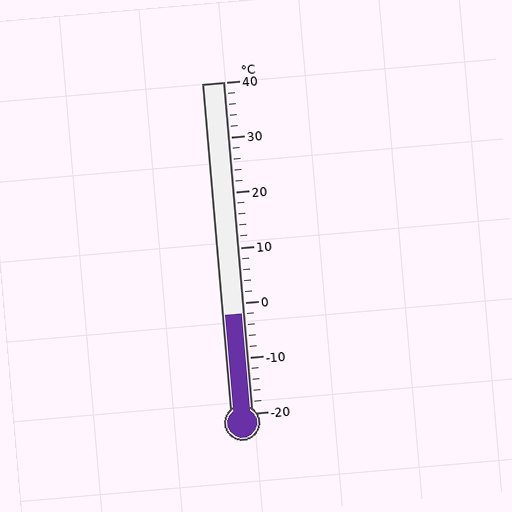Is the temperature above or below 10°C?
The temperature is below 10°C.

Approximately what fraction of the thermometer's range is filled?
The thermometer is filled to approximately 30% of its range.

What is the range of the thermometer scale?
The thermometer scale ranges from -20°C to 40°C.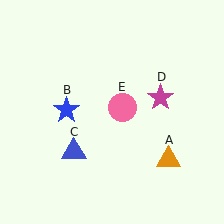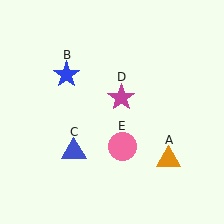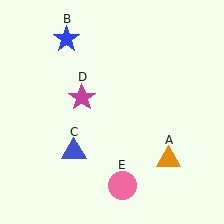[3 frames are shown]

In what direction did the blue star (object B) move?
The blue star (object B) moved up.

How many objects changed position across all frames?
3 objects changed position: blue star (object B), magenta star (object D), pink circle (object E).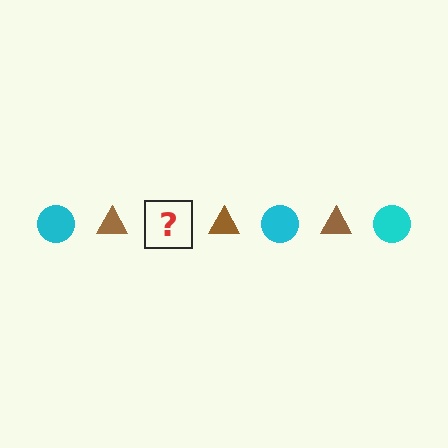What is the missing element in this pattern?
The missing element is a cyan circle.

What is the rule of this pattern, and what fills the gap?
The rule is that the pattern alternates between cyan circle and brown triangle. The gap should be filled with a cyan circle.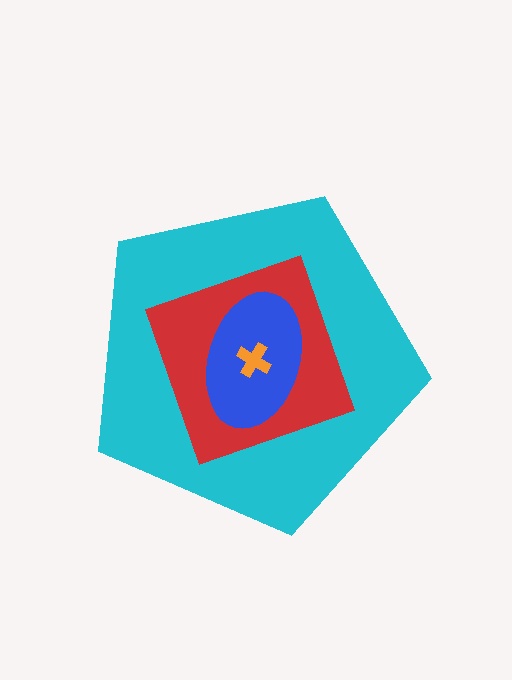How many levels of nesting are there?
4.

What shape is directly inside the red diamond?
The blue ellipse.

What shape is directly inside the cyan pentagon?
The red diamond.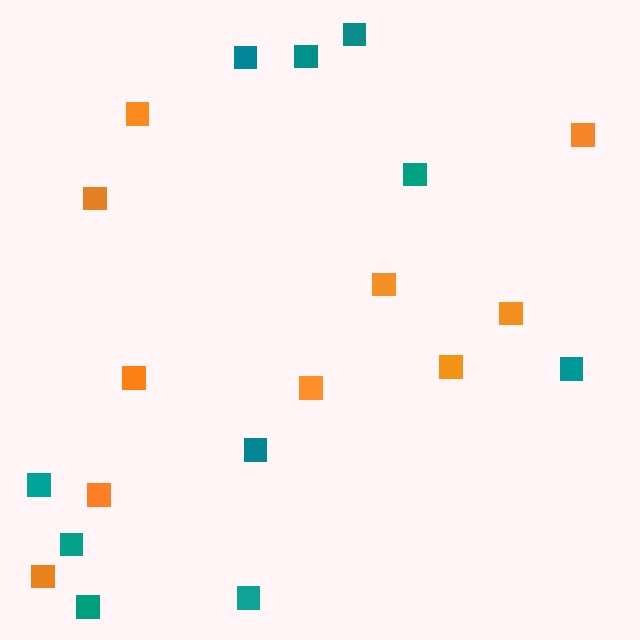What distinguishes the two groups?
There are 2 groups: one group of orange squares (10) and one group of teal squares (10).